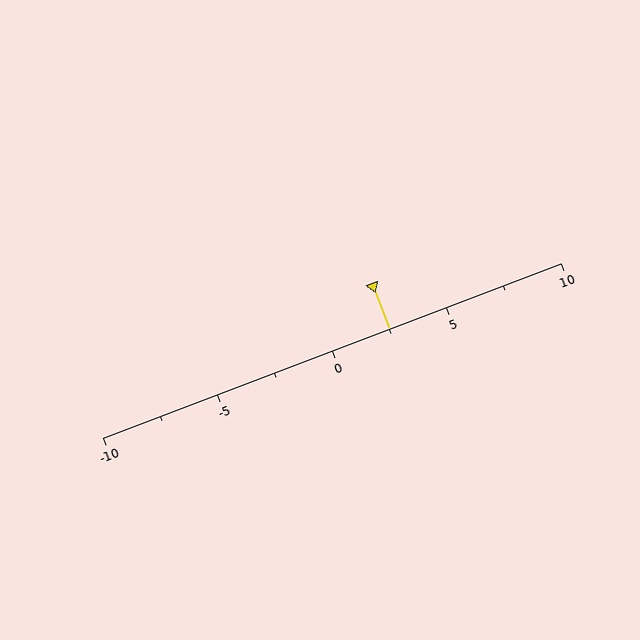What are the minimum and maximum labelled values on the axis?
The axis runs from -10 to 10.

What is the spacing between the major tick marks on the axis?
The major ticks are spaced 5 apart.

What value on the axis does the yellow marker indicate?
The marker indicates approximately 2.5.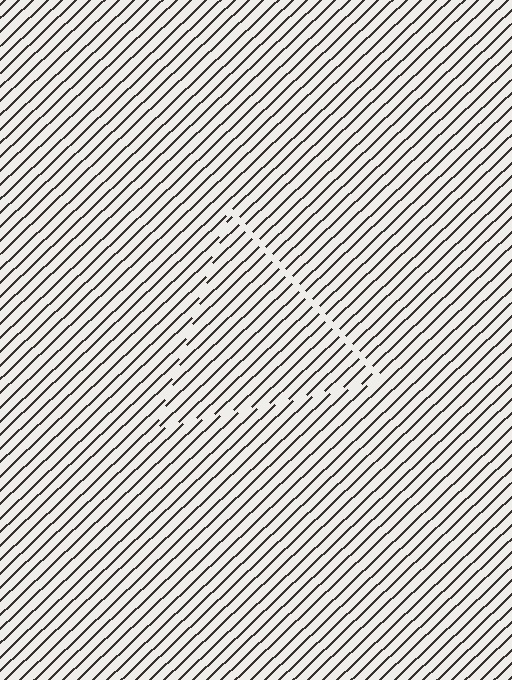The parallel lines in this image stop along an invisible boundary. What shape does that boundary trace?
An illusory triangle. The interior of the shape contains the same grating, shifted by half a period — the contour is defined by the phase discontinuity where line-ends from the inner and outer gratings abut.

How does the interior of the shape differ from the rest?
The interior of the shape contains the same grating, shifted by half a period — the contour is defined by the phase discontinuity where line-ends from the inner and outer gratings abut.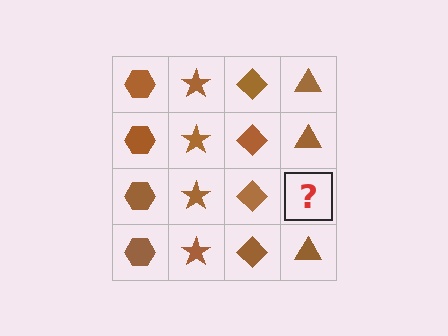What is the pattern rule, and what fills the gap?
The rule is that each column has a consistent shape. The gap should be filled with a brown triangle.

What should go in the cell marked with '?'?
The missing cell should contain a brown triangle.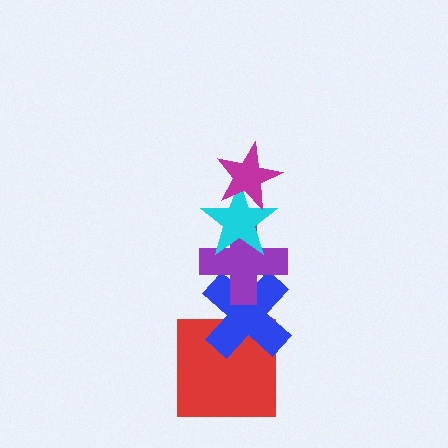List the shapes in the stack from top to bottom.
From top to bottom: the magenta star, the cyan star, the purple cross, the blue cross, the red square.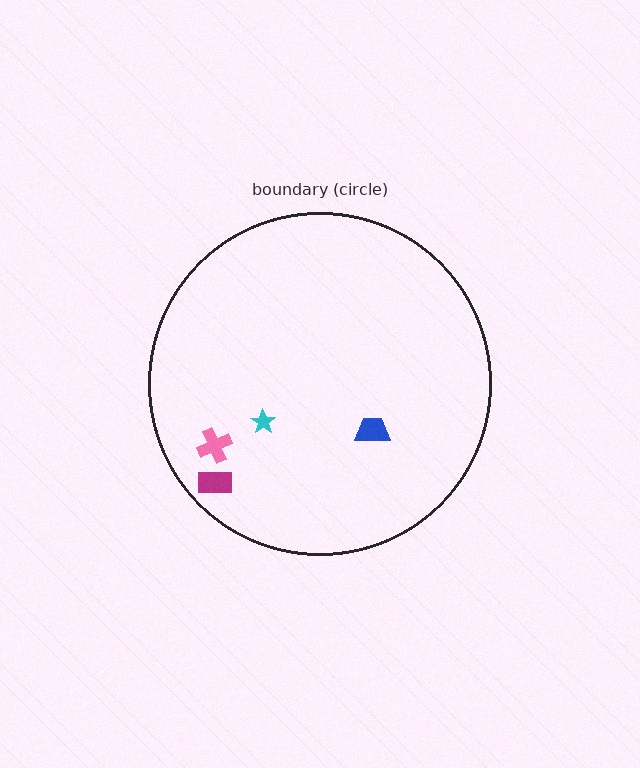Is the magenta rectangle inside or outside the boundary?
Inside.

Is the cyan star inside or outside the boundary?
Inside.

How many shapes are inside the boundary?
4 inside, 0 outside.